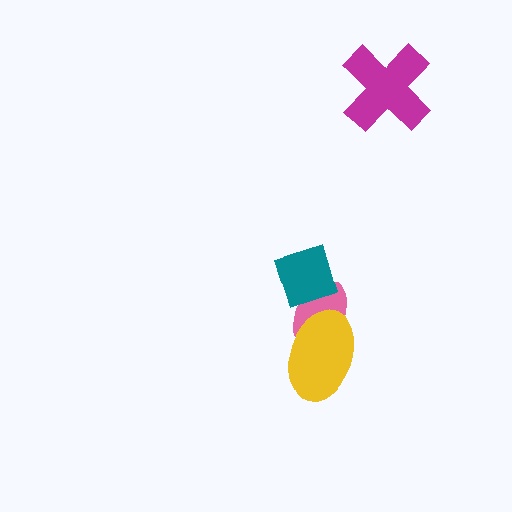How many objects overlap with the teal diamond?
1 object overlaps with the teal diamond.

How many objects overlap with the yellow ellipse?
1 object overlaps with the yellow ellipse.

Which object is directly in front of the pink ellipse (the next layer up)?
The teal diamond is directly in front of the pink ellipse.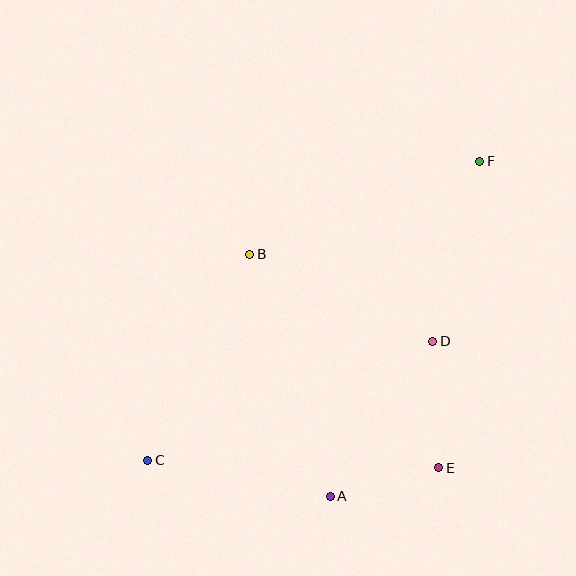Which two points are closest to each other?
Points A and E are closest to each other.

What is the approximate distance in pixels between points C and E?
The distance between C and E is approximately 291 pixels.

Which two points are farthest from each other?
Points C and F are farthest from each other.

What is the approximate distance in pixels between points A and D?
The distance between A and D is approximately 186 pixels.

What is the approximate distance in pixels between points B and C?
The distance between B and C is approximately 230 pixels.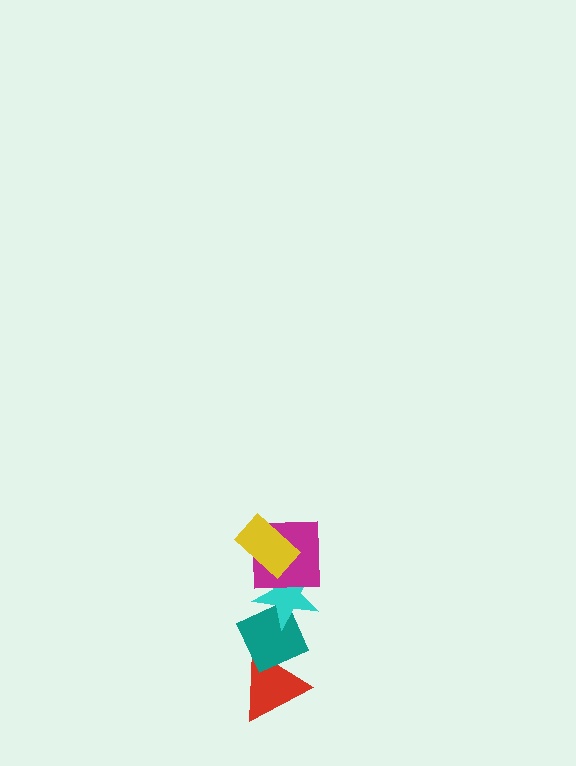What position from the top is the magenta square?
The magenta square is 2nd from the top.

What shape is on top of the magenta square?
The yellow rectangle is on top of the magenta square.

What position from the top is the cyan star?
The cyan star is 3rd from the top.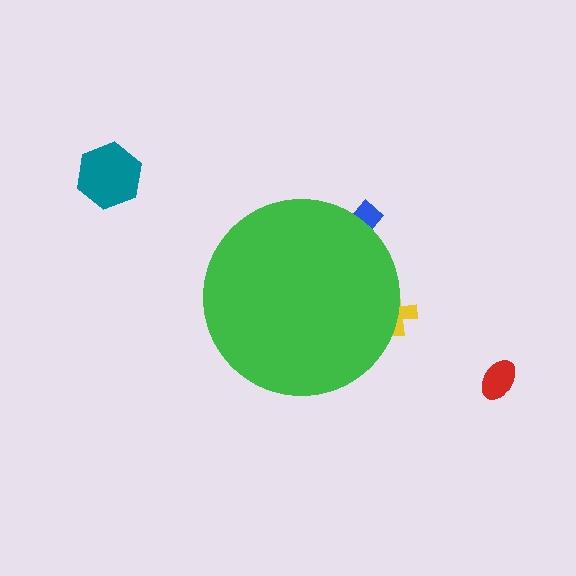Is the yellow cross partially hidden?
Yes, the yellow cross is partially hidden behind the green circle.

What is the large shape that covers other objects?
A green circle.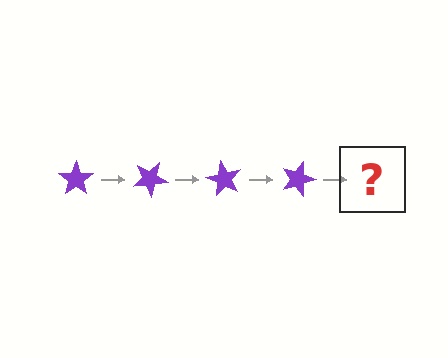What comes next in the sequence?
The next element should be a purple star rotated 120 degrees.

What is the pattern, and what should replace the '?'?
The pattern is that the star rotates 30 degrees each step. The '?' should be a purple star rotated 120 degrees.